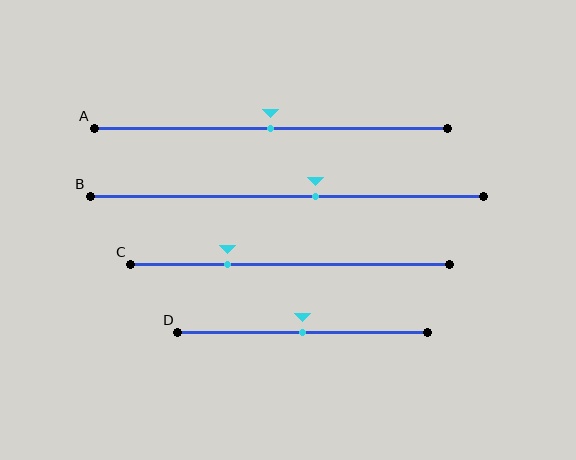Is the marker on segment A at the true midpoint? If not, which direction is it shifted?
Yes, the marker on segment A is at the true midpoint.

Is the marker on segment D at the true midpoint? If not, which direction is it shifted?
Yes, the marker on segment D is at the true midpoint.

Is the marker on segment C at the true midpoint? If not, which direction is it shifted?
No, the marker on segment C is shifted to the left by about 20% of the segment length.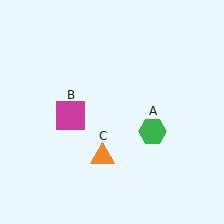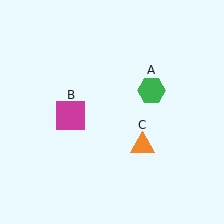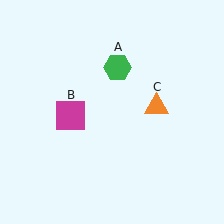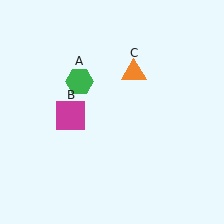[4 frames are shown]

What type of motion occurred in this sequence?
The green hexagon (object A), orange triangle (object C) rotated counterclockwise around the center of the scene.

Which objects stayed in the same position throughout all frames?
Magenta square (object B) remained stationary.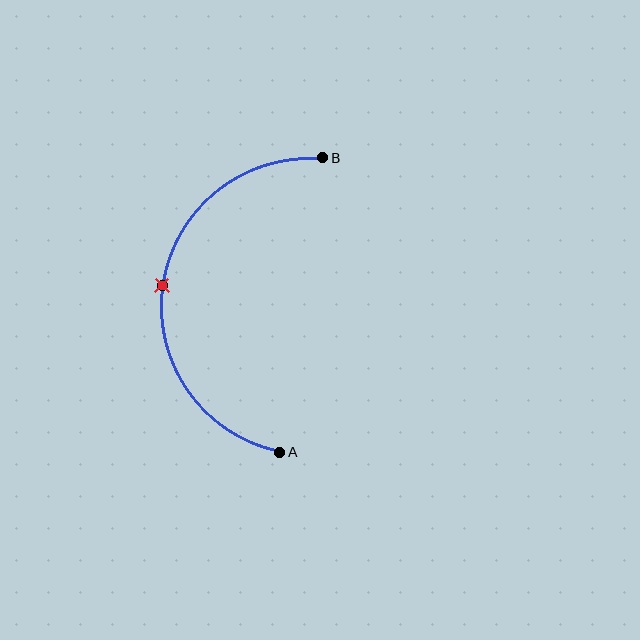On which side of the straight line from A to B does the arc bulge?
The arc bulges to the left of the straight line connecting A and B.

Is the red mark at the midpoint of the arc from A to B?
Yes. The red mark lies on the arc at equal arc-length from both A and B — it is the arc midpoint.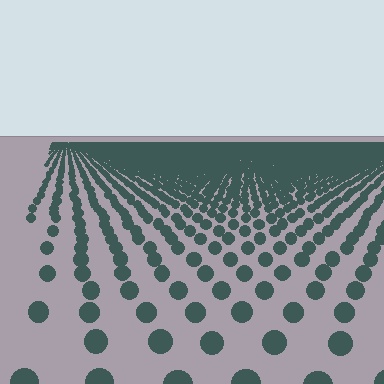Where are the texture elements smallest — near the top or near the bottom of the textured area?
Near the top.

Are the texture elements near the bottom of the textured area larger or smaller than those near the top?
Larger. Near the bottom, elements are closer to the viewer and appear at a bigger on-screen size.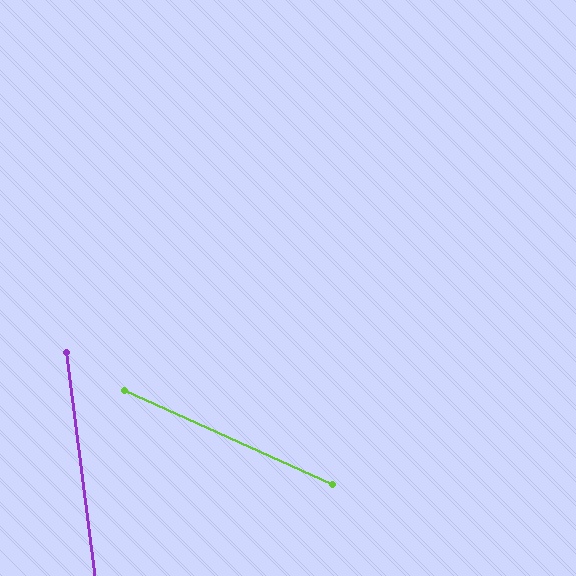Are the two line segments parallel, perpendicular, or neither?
Neither parallel nor perpendicular — they differ by about 58°.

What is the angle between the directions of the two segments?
Approximately 58 degrees.